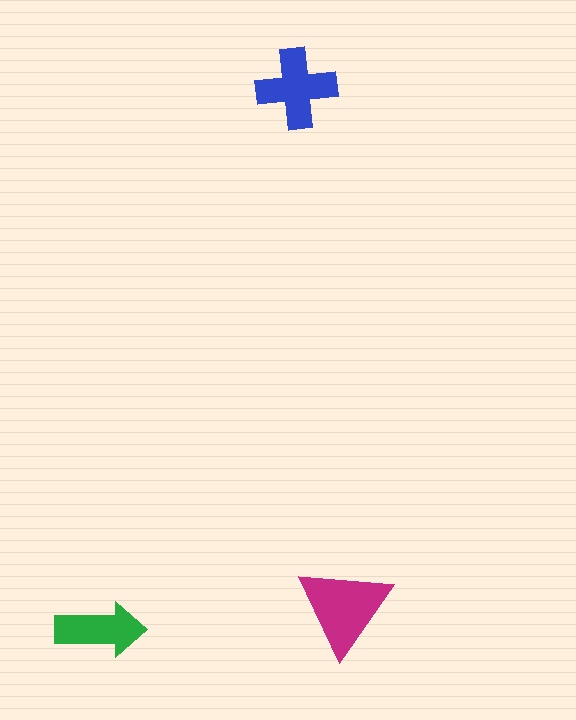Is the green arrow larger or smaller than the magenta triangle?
Smaller.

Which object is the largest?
The magenta triangle.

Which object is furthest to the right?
The magenta triangle is rightmost.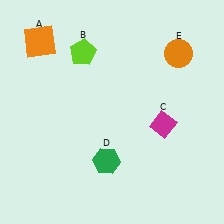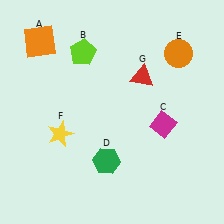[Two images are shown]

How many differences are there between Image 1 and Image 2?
There are 2 differences between the two images.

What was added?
A yellow star (F), a red triangle (G) were added in Image 2.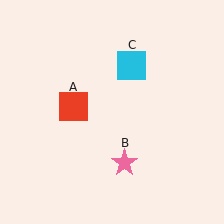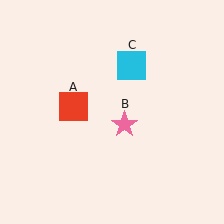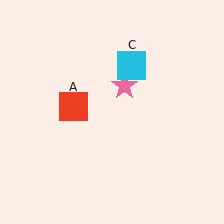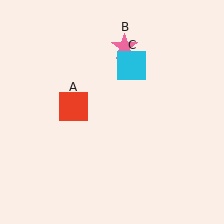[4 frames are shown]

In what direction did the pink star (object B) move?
The pink star (object B) moved up.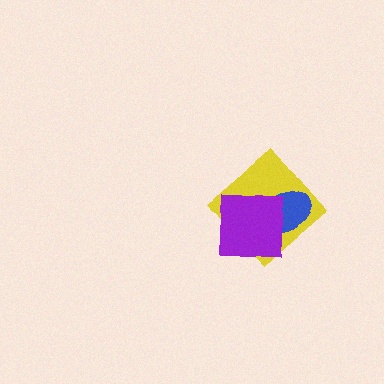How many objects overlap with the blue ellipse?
2 objects overlap with the blue ellipse.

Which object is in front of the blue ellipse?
The purple square is in front of the blue ellipse.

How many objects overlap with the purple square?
2 objects overlap with the purple square.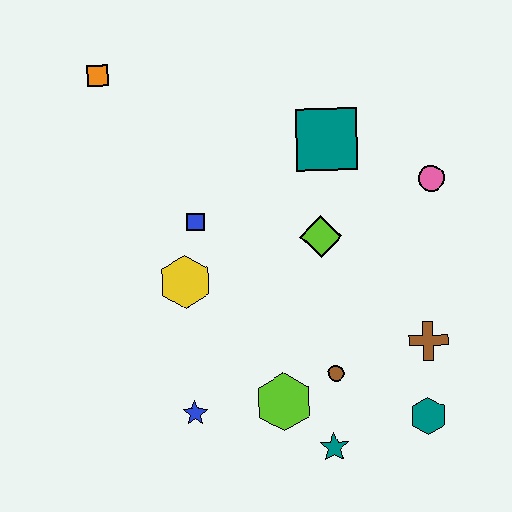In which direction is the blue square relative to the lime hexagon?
The blue square is above the lime hexagon.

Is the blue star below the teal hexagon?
No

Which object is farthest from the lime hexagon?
The orange square is farthest from the lime hexagon.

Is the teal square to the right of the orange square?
Yes